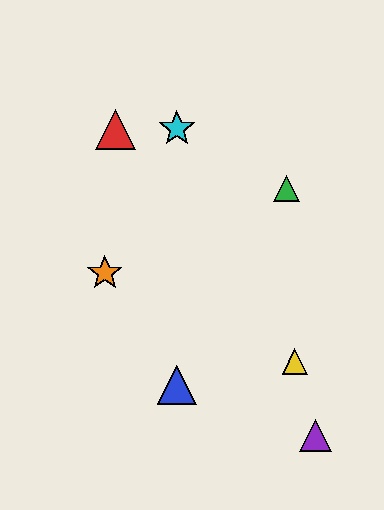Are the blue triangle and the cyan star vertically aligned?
Yes, both are at x≈177.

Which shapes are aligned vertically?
The blue triangle, the cyan star are aligned vertically.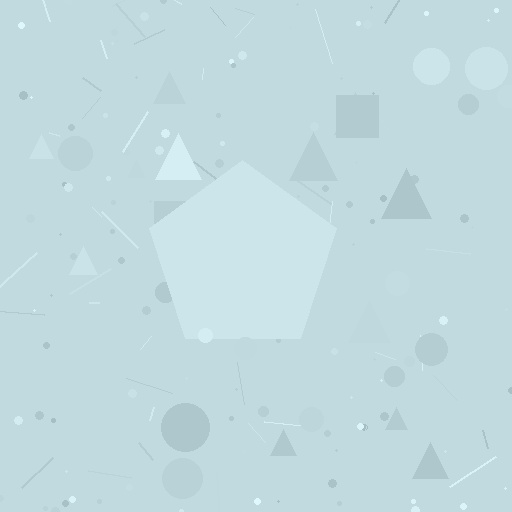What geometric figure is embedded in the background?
A pentagon is embedded in the background.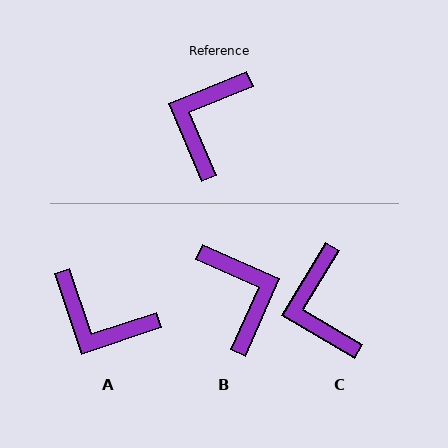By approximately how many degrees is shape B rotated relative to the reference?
Approximately 136 degrees clockwise.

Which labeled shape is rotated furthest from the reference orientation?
B, about 136 degrees away.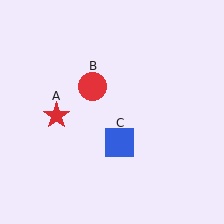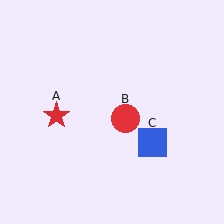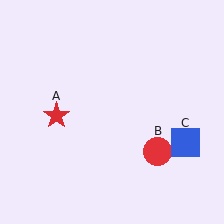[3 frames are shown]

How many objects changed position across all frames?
2 objects changed position: red circle (object B), blue square (object C).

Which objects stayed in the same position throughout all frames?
Red star (object A) remained stationary.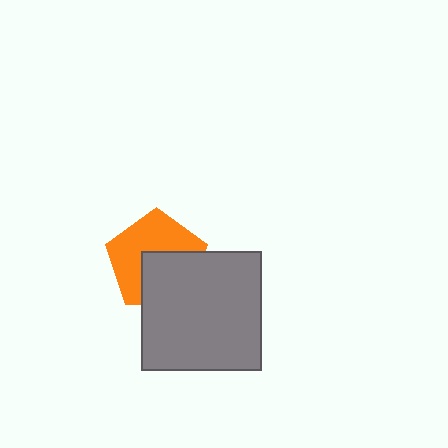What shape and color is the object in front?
The object in front is a gray square.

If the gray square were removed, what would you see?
You would see the complete orange pentagon.